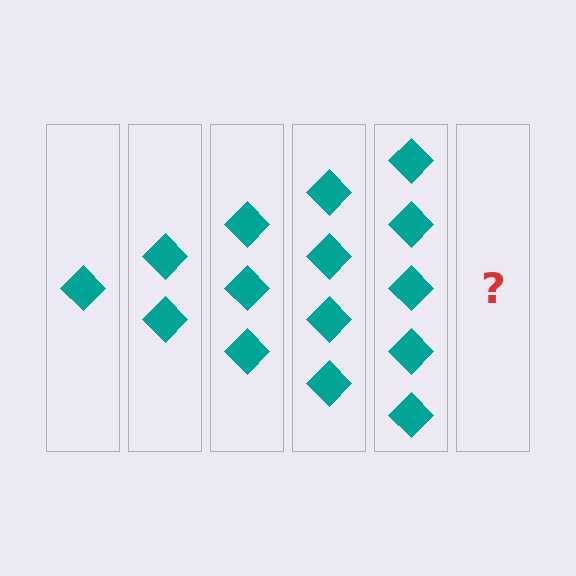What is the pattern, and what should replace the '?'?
The pattern is that each step adds one more diamond. The '?' should be 6 diamonds.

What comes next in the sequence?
The next element should be 6 diamonds.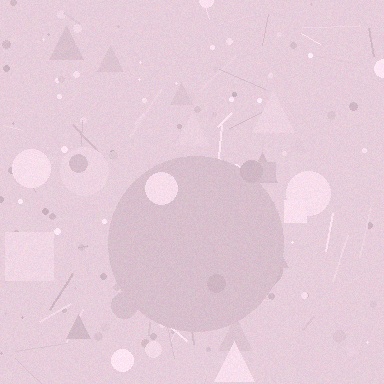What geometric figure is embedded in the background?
A circle is embedded in the background.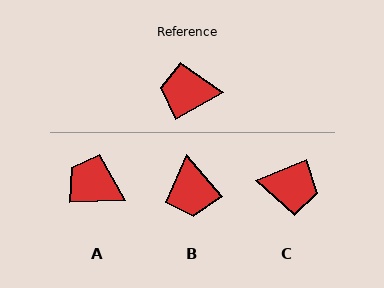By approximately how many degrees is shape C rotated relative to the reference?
Approximately 173 degrees counter-clockwise.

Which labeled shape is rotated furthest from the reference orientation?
C, about 173 degrees away.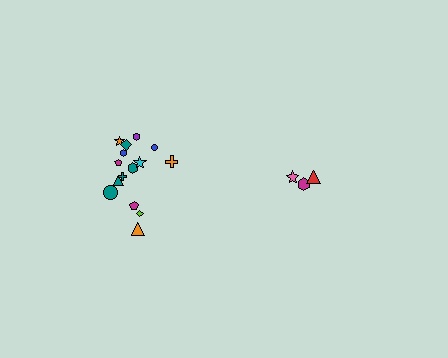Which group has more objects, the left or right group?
The left group.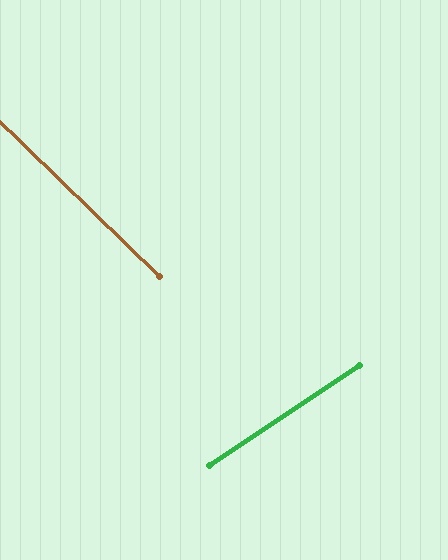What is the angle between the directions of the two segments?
Approximately 77 degrees.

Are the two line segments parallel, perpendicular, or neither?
Neither parallel nor perpendicular — they differ by about 77°.